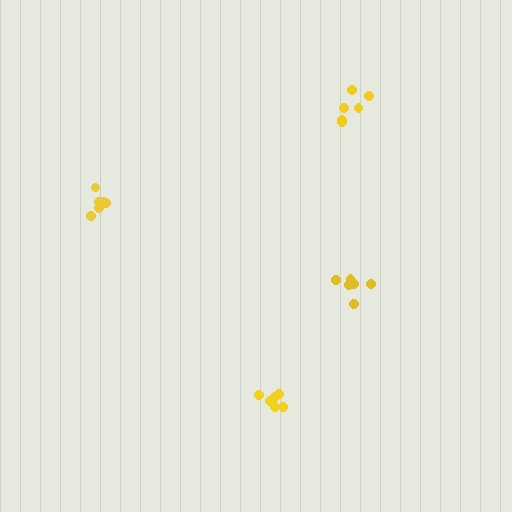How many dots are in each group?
Group 1: 6 dots, Group 2: 6 dots, Group 3: 6 dots, Group 4: 6 dots (24 total).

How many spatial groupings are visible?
There are 4 spatial groupings.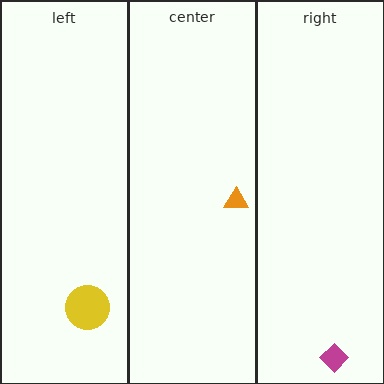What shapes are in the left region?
The yellow circle.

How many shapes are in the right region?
1.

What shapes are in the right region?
The magenta diamond.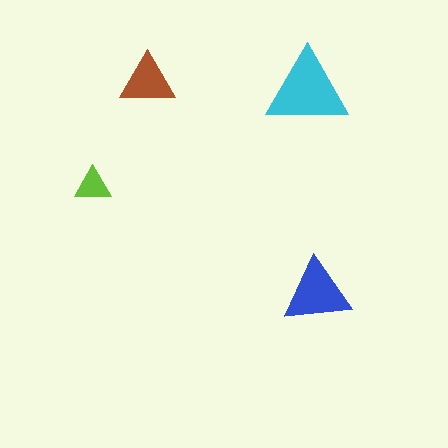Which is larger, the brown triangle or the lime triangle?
The brown one.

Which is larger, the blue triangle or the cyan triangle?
The cyan one.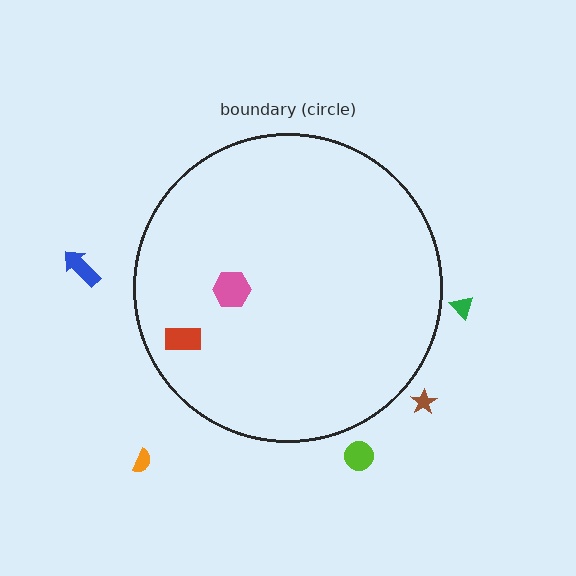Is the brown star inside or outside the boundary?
Outside.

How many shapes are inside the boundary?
2 inside, 5 outside.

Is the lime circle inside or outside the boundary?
Outside.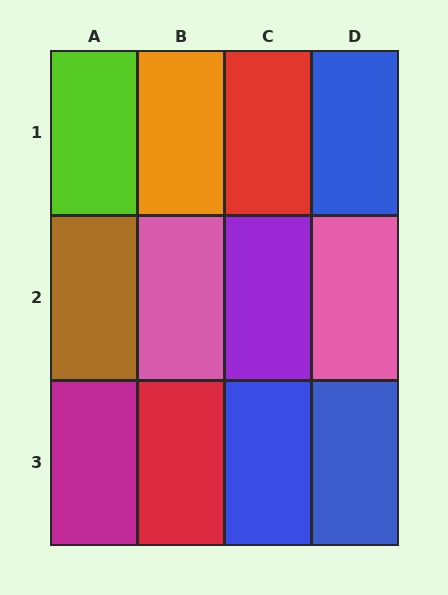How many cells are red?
2 cells are red.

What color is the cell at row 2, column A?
Brown.